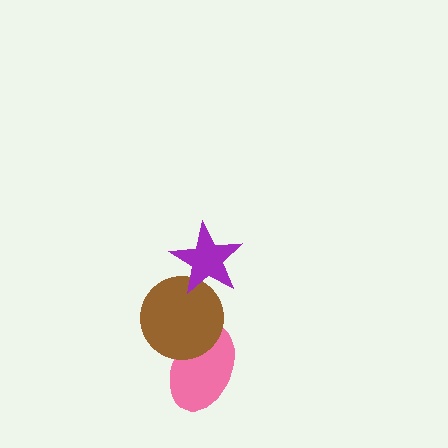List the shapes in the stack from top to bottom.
From top to bottom: the purple star, the brown circle, the pink ellipse.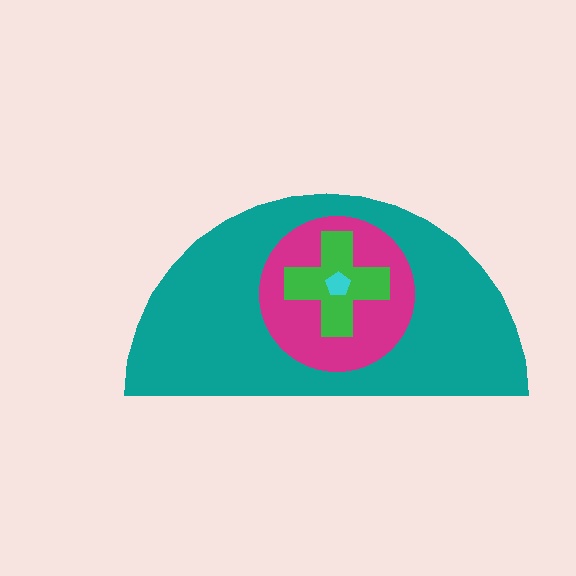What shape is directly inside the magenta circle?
The green cross.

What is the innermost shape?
The cyan pentagon.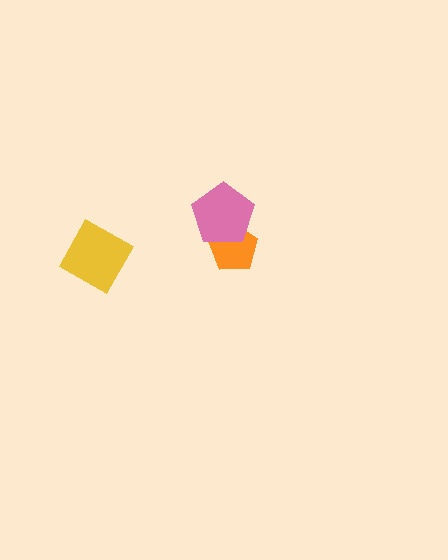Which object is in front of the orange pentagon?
The pink pentagon is in front of the orange pentagon.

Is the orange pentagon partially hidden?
Yes, it is partially covered by another shape.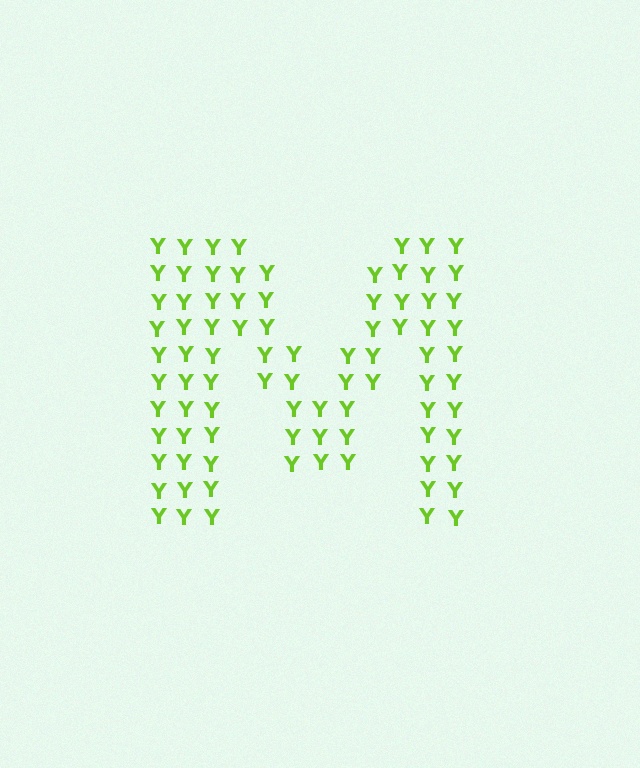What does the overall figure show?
The overall figure shows the letter M.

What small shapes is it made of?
It is made of small letter Y's.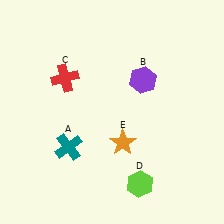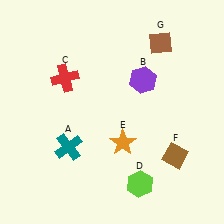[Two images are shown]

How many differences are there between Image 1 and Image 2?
There are 2 differences between the two images.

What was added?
A brown diamond (F), a brown diamond (G) were added in Image 2.